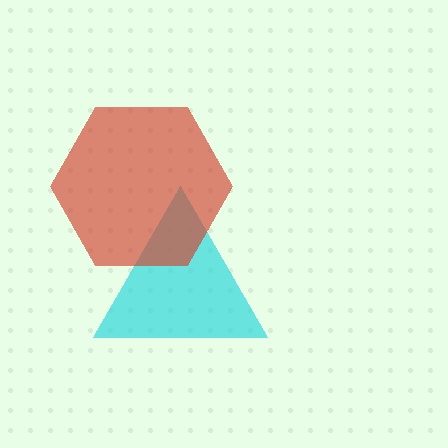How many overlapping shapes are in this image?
There are 2 overlapping shapes in the image.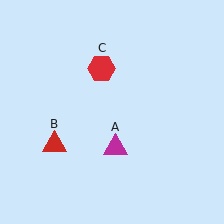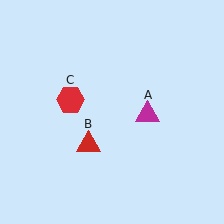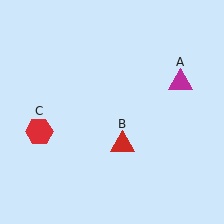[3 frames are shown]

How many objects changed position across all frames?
3 objects changed position: magenta triangle (object A), red triangle (object B), red hexagon (object C).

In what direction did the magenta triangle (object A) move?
The magenta triangle (object A) moved up and to the right.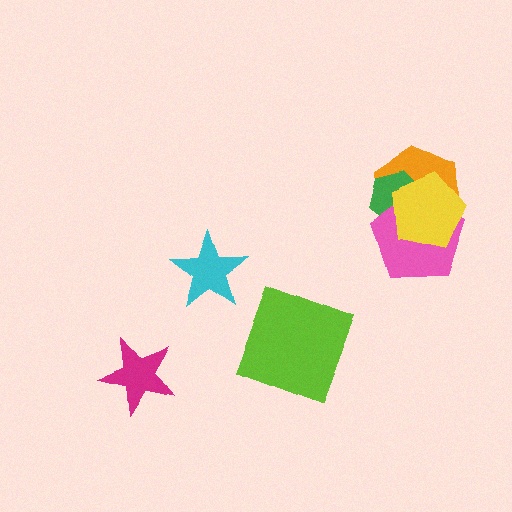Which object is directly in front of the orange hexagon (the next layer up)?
The green hexagon is directly in front of the orange hexagon.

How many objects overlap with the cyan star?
0 objects overlap with the cyan star.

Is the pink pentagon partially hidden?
Yes, it is partially covered by another shape.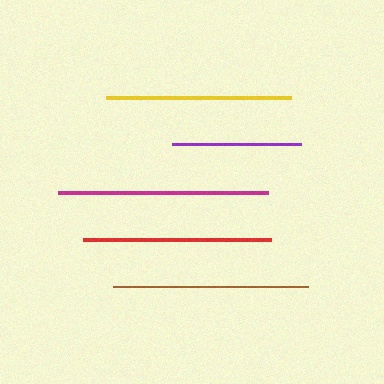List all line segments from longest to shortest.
From longest to shortest: magenta, brown, red, yellow, purple.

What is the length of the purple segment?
The purple segment is approximately 128 pixels long.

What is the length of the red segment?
The red segment is approximately 188 pixels long.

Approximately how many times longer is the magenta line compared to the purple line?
The magenta line is approximately 1.6 times the length of the purple line.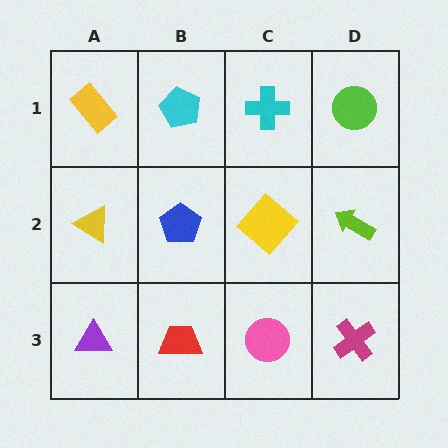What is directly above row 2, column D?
A lime circle.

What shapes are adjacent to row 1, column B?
A blue pentagon (row 2, column B), a yellow rectangle (row 1, column A), a cyan cross (row 1, column C).